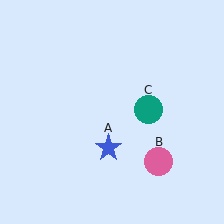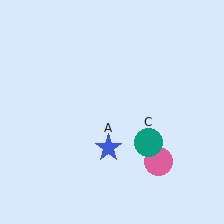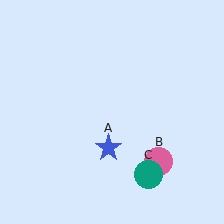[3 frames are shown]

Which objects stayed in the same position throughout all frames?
Blue star (object A) and pink circle (object B) remained stationary.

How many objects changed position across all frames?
1 object changed position: teal circle (object C).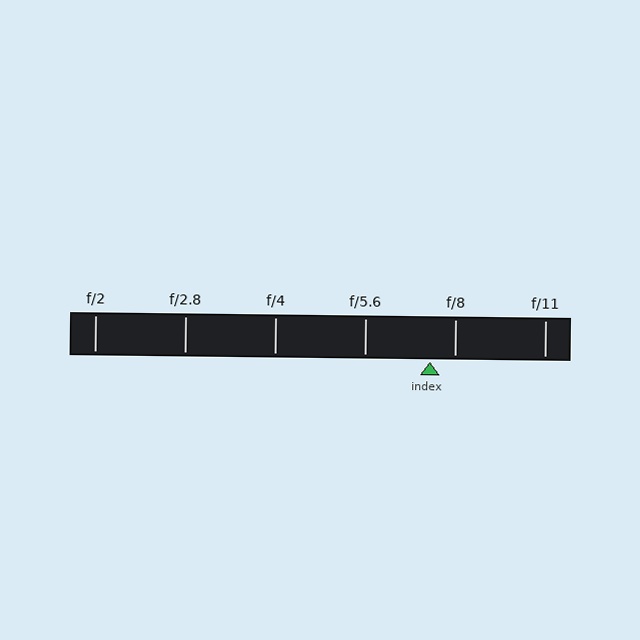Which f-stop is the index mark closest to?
The index mark is closest to f/8.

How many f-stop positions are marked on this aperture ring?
There are 6 f-stop positions marked.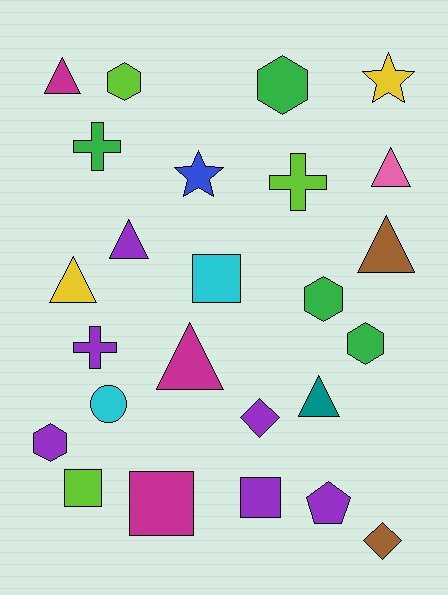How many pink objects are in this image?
There is 1 pink object.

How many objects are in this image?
There are 25 objects.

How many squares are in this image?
There are 4 squares.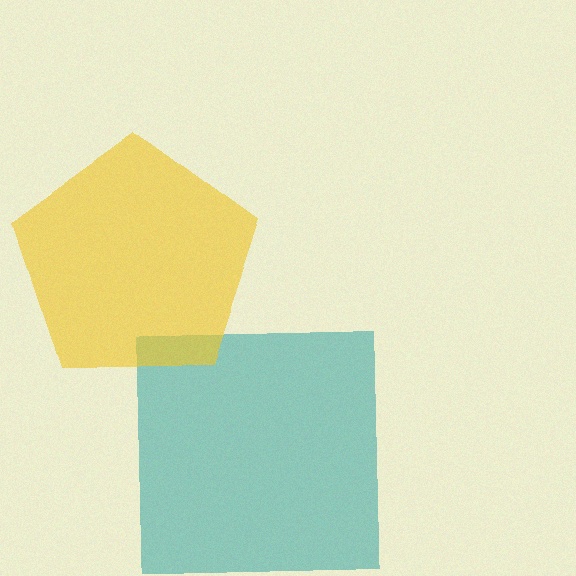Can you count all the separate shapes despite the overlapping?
Yes, there are 2 separate shapes.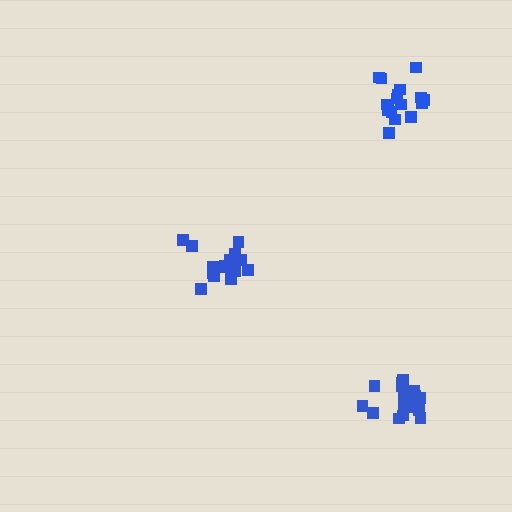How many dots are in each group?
Group 1: 15 dots, Group 2: 16 dots, Group 3: 18 dots (49 total).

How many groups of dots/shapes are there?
There are 3 groups.